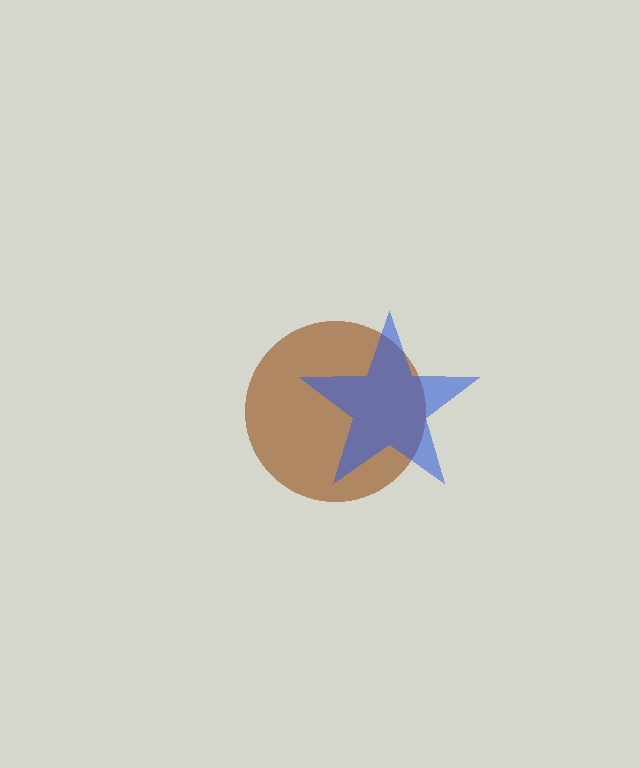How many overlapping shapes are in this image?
There are 2 overlapping shapes in the image.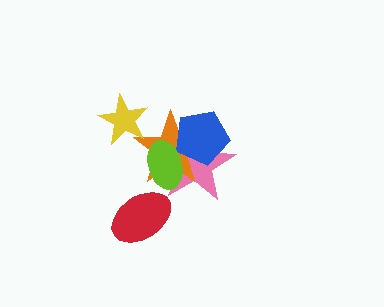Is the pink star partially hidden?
Yes, it is partially covered by another shape.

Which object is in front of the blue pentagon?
The lime ellipse is in front of the blue pentagon.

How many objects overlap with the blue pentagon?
3 objects overlap with the blue pentagon.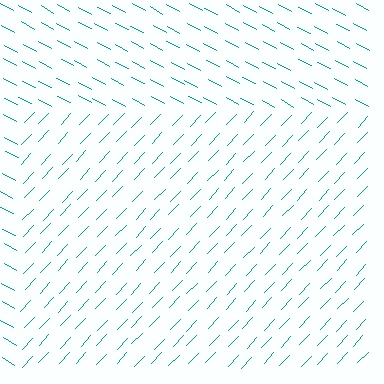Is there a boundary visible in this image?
Yes, there is a texture boundary formed by a change in line orientation.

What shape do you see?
I see a rectangle.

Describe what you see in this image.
The image is filled with small teal line segments. A rectangle region in the image has lines oriented differently from the surrounding lines, creating a visible texture boundary.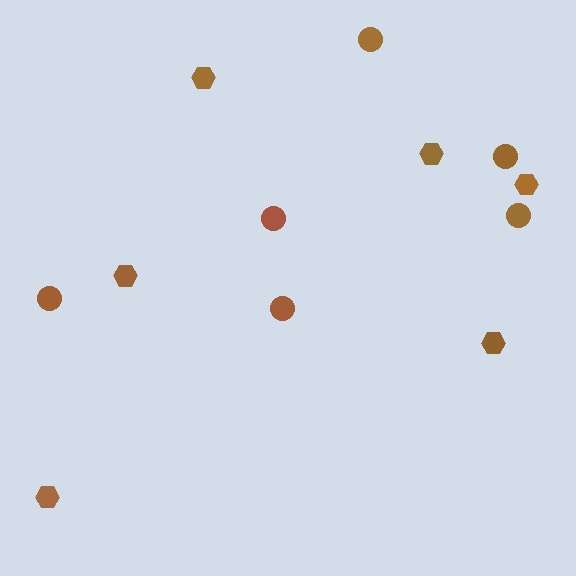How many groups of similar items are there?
There are 2 groups: one group of circles (6) and one group of hexagons (6).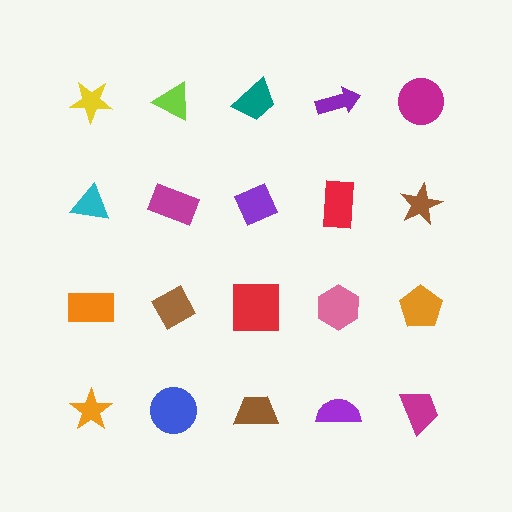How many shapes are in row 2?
5 shapes.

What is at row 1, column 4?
A purple arrow.